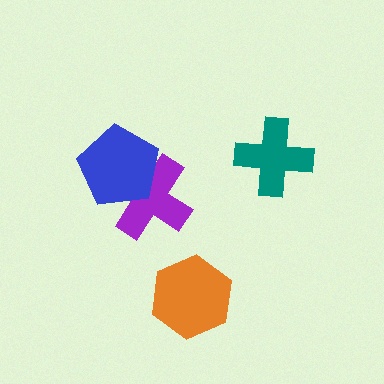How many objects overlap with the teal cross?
0 objects overlap with the teal cross.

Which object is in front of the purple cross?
The blue pentagon is in front of the purple cross.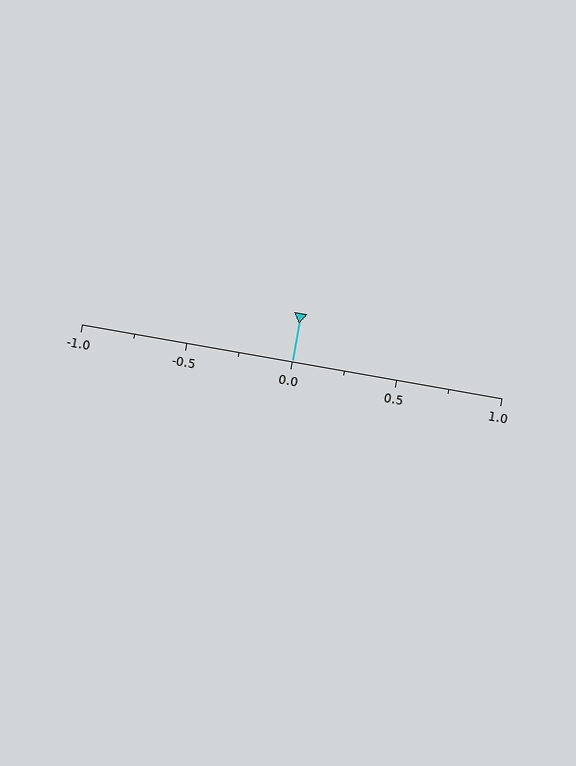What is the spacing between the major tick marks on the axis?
The major ticks are spaced 0.5 apart.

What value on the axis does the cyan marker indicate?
The marker indicates approximately 0.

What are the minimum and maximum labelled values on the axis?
The axis runs from -1.0 to 1.0.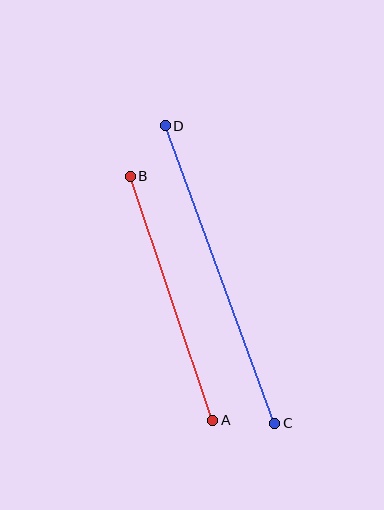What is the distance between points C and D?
The distance is approximately 317 pixels.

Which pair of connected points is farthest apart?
Points C and D are farthest apart.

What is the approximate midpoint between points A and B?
The midpoint is at approximately (172, 298) pixels.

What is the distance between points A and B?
The distance is approximately 258 pixels.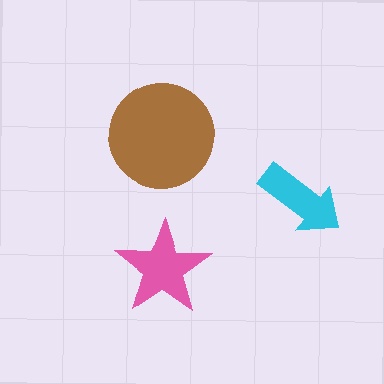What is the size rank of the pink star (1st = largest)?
2nd.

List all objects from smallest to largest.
The cyan arrow, the pink star, the brown circle.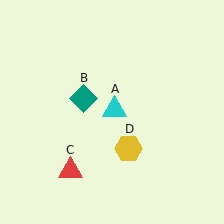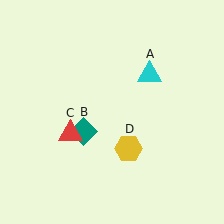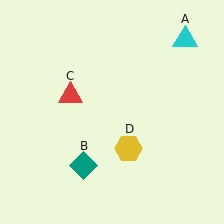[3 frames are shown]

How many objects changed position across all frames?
3 objects changed position: cyan triangle (object A), teal diamond (object B), red triangle (object C).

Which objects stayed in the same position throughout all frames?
Yellow hexagon (object D) remained stationary.